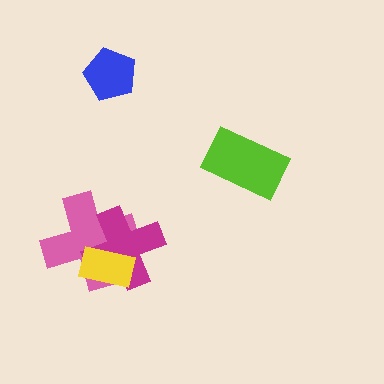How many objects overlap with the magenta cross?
2 objects overlap with the magenta cross.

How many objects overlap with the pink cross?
2 objects overlap with the pink cross.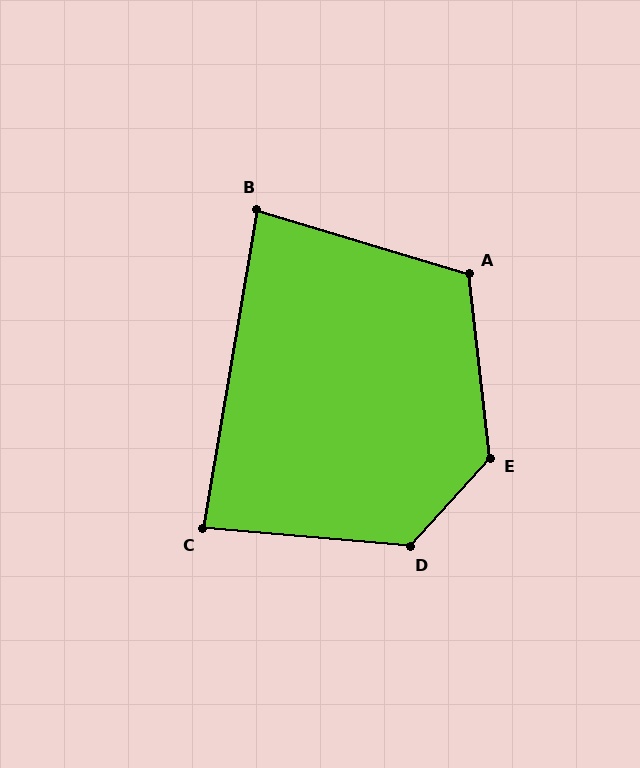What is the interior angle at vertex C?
Approximately 85 degrees (approximately right).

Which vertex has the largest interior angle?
E, at approximately 131 degrees.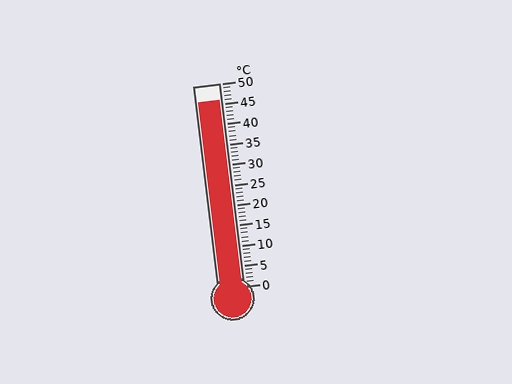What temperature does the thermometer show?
The thermometer shows approximately 46°C.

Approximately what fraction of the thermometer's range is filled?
The thermometer is filled to approximately 90% of its range.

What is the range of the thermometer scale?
The thermometer scale ranges from 0°C to 50°C.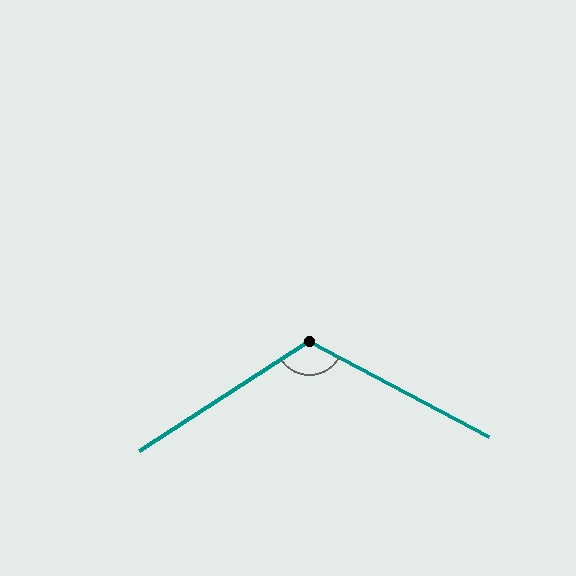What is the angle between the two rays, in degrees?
Approximately 119 degrees.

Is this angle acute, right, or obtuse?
It is obtuse.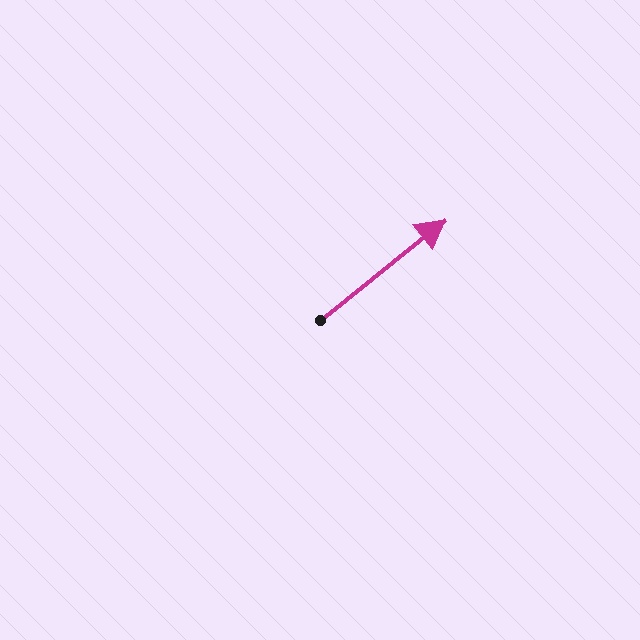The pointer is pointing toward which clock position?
Roughly 2 o'clock.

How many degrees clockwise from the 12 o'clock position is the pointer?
Approximately 51 degrees.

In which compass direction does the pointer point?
Northeast.